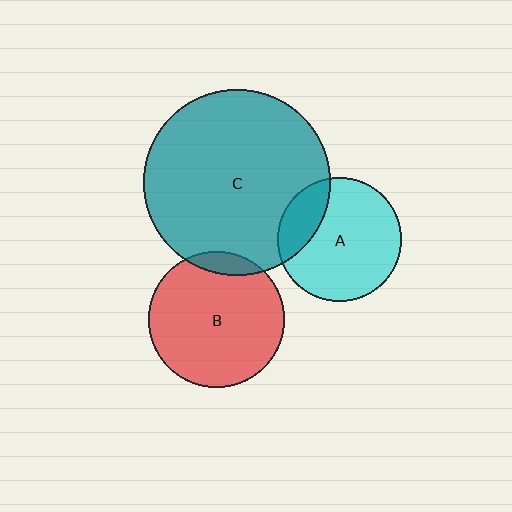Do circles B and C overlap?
Yes.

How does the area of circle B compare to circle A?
Approximately 1.2 times.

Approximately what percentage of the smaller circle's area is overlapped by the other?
Approximately 10%.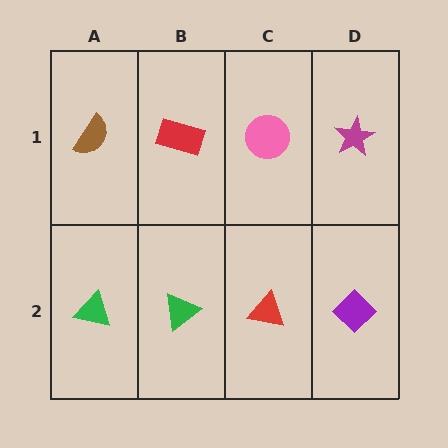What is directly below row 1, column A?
A green triangle.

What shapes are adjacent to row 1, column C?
A red triangle (row 2, column C), a red rectangle (row 1, column B), a magenta star (row 1, column D).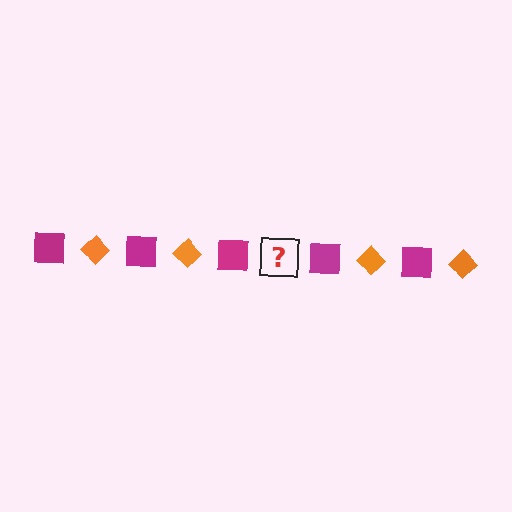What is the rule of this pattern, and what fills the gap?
The rule is that the pattern alternates between magenta square and orange diamond. The gap should be filled with an orange diamond.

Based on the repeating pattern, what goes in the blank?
The blank should be an orange diamond.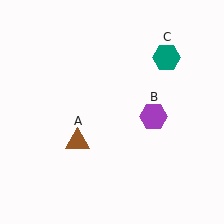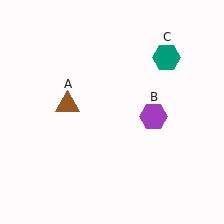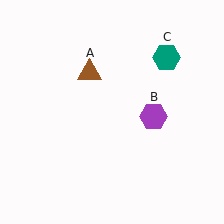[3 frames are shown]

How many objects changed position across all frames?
1 object changed position: brown triangle (object A).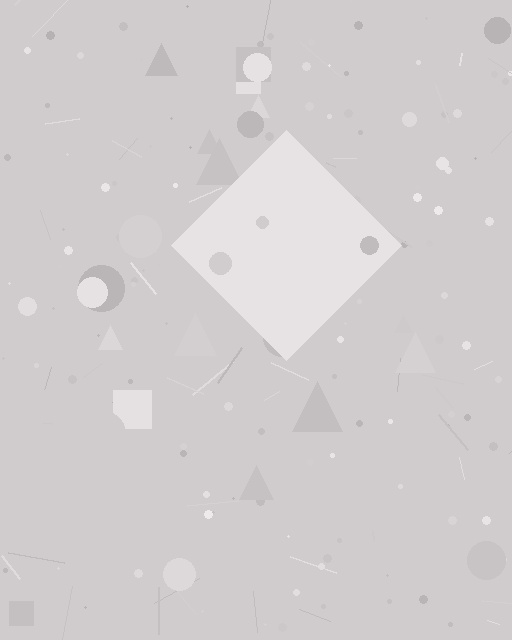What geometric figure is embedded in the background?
A diamond is embedded in the background.